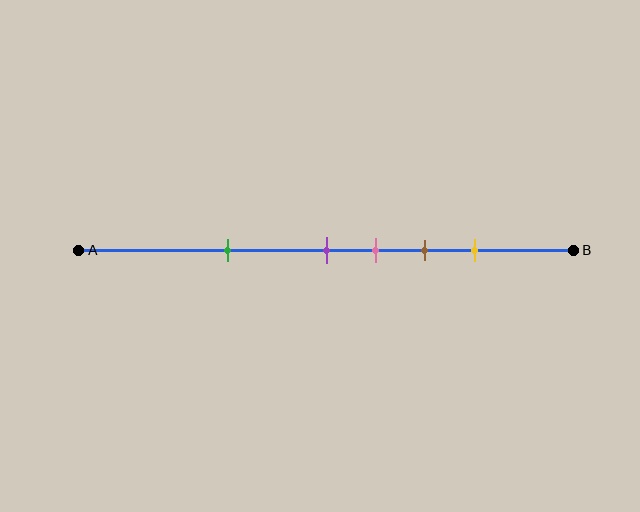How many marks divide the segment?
There are 5 marks dividing the segment.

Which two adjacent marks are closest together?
The purple and pink marks are the closest adjacent pair.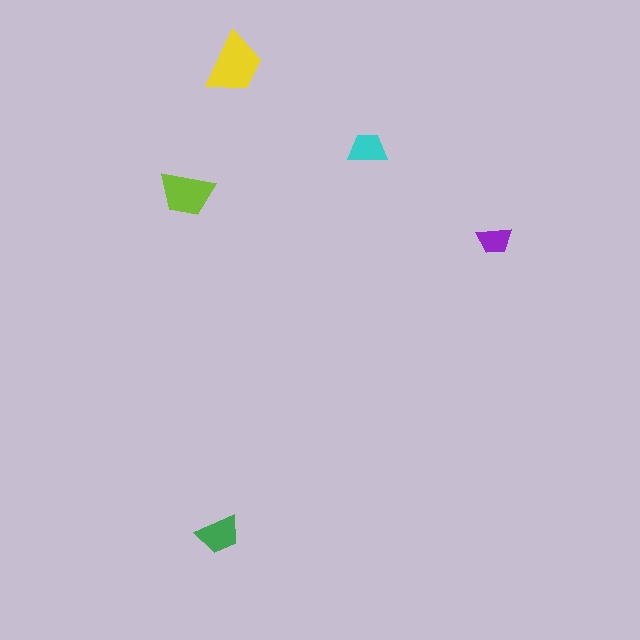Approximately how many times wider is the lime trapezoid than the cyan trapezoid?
About 1.5 times wider.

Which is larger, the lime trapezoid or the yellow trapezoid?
The yellow one.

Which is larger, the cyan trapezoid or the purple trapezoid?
The cyan one.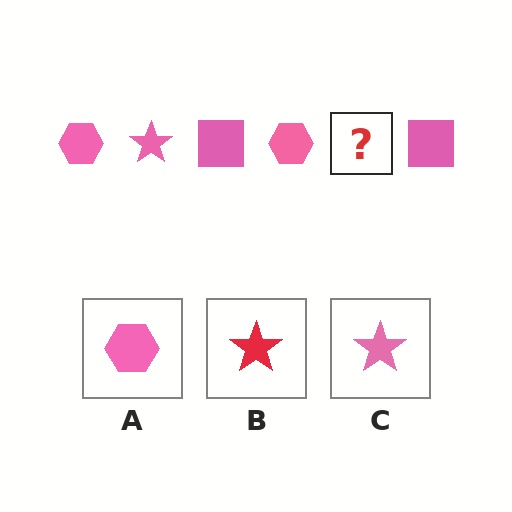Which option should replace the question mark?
Option C.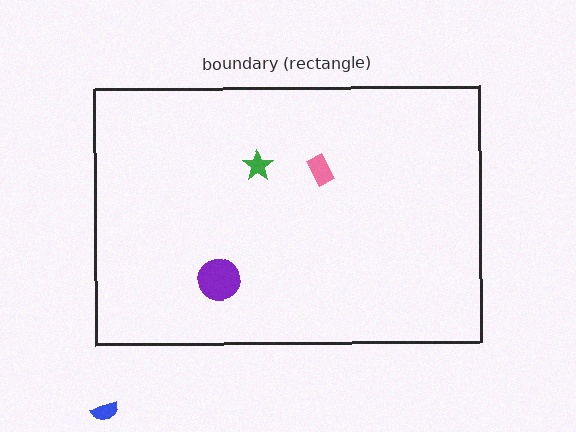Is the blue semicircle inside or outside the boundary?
Outside.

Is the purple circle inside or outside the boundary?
Inside.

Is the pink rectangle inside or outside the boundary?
Inside.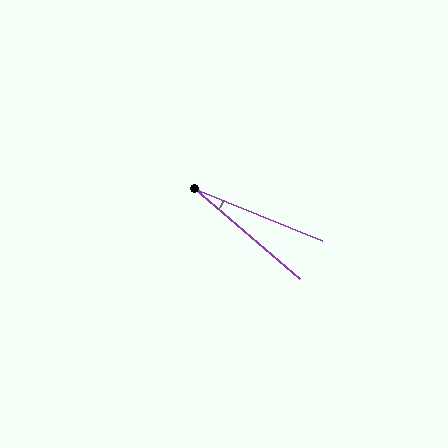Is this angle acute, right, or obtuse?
It is acute.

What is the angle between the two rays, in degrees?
Approximately 18 degrees.